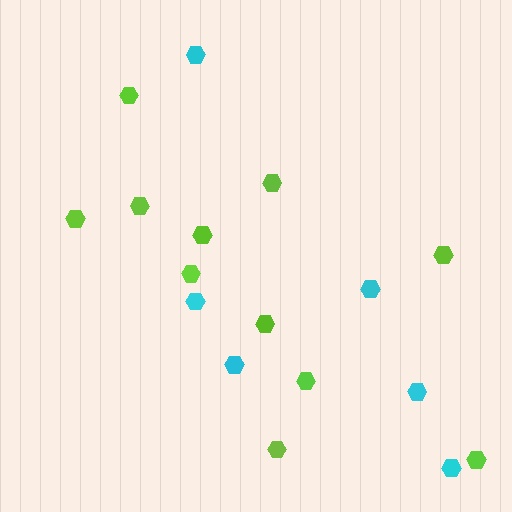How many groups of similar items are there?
There are 2 groups: one group of cyan hexagons (6) and one group of lime hexagons (11).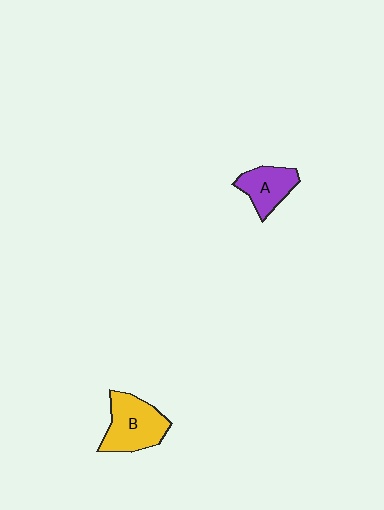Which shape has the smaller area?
Shape A (purple).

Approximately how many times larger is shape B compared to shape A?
Approximately 1.4 times.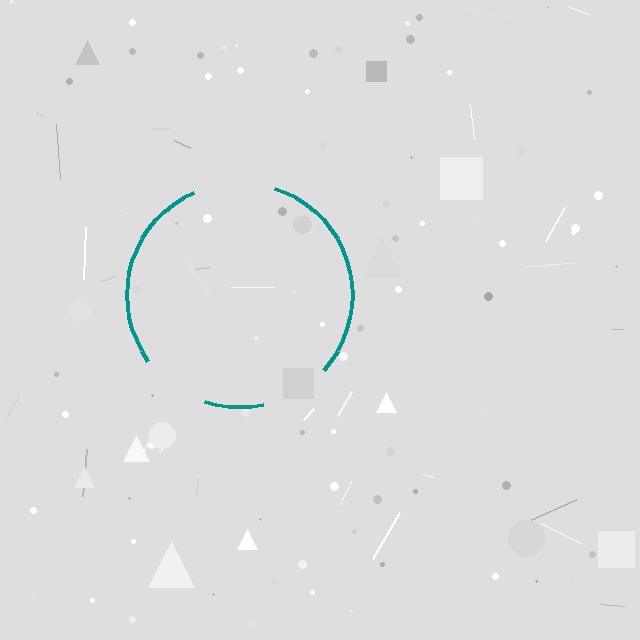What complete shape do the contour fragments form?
The contour fragments form a circle.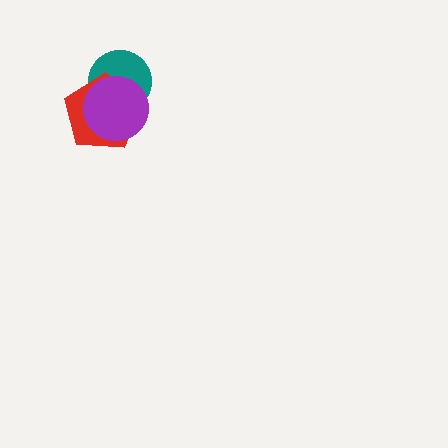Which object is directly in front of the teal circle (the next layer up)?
The red pentagon is directly in front of the teal circle.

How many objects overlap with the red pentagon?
2 objects overlap with the red pentagon.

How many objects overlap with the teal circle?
2 objects overlap with the teal circle.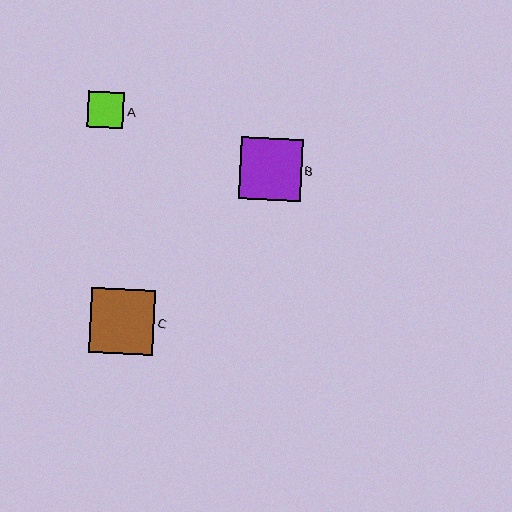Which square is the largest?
Square C is the largest with a size of approximately 64 pixels.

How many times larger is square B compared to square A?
Square B is approximately 1.7 times the size of square A.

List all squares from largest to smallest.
From largest to smallest: C, B, A.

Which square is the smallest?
Square A is the smallest with a size of approximately 36 pixels.